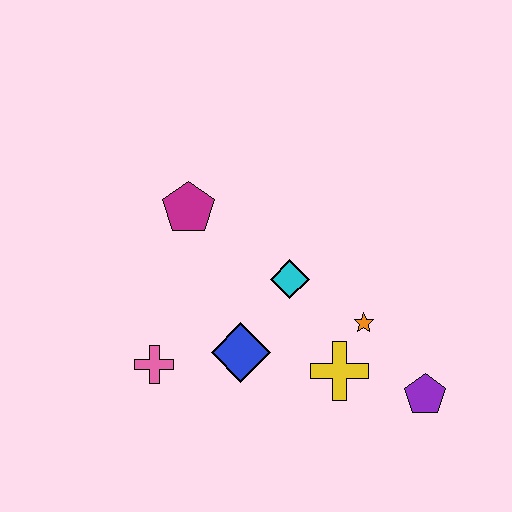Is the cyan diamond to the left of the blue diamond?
No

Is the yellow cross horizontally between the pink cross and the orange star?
Yes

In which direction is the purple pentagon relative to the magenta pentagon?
The purple pentagon is to the right of the magenta pentagon.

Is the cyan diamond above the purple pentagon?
Yes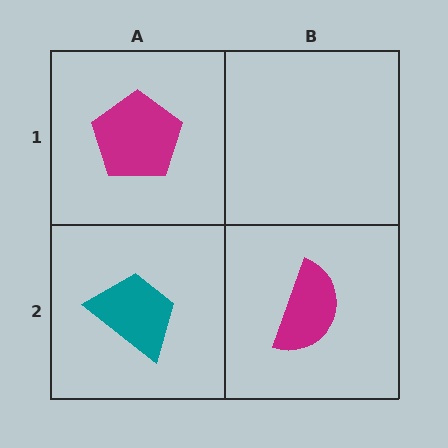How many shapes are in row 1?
1 shape.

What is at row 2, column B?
A magenta semicircle.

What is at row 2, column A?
A teal trapezoid.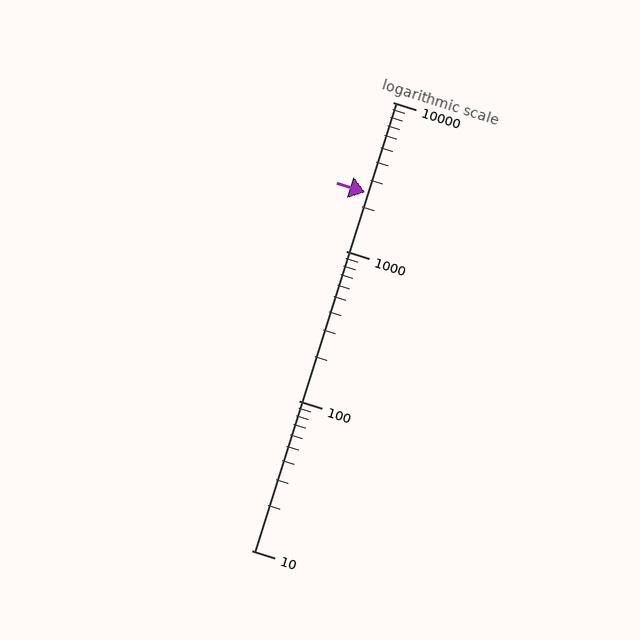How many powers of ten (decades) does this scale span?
The scale spans 3 decades, from 10 to 10000.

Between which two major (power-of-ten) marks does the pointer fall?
The pointer is between 1000 and 10000.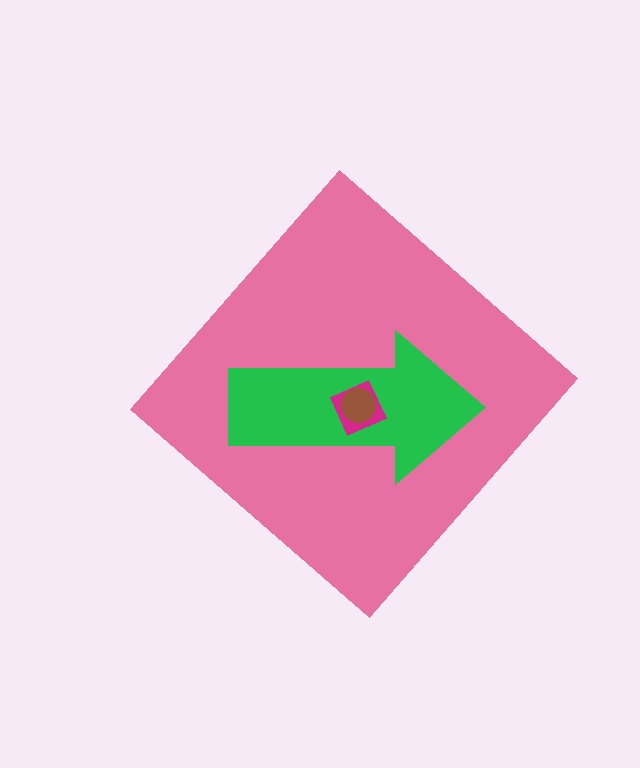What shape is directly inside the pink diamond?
The green arrow.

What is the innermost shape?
The brown circle.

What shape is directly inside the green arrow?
The magenta square.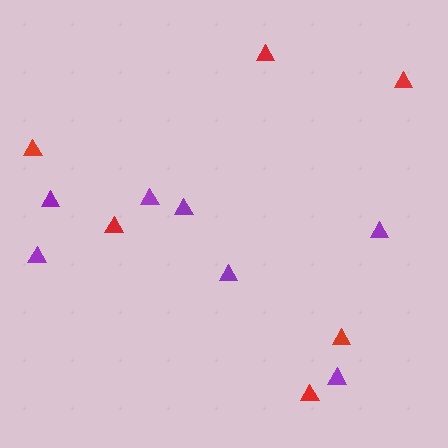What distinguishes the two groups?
There are 2 groups: one group of purple triangles (7) and one group of red triangles (6).